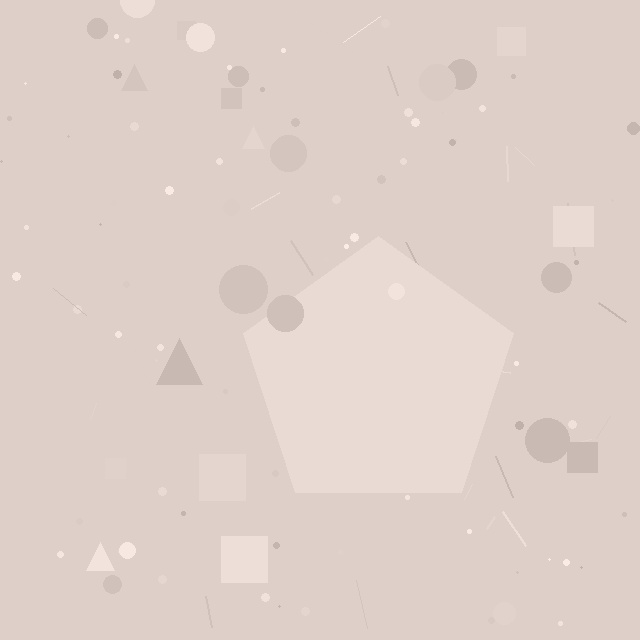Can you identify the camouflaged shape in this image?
The camouflaged shape is a pentagon.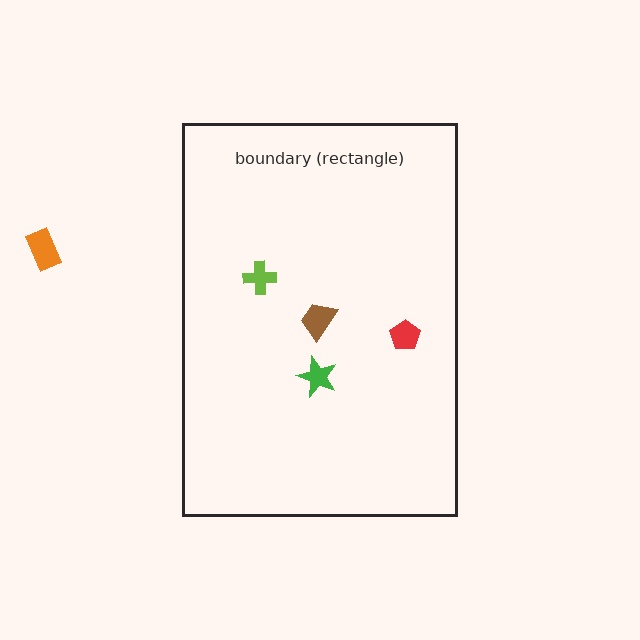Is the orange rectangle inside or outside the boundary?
Outside.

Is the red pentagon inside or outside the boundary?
Inside.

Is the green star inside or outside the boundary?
Inside.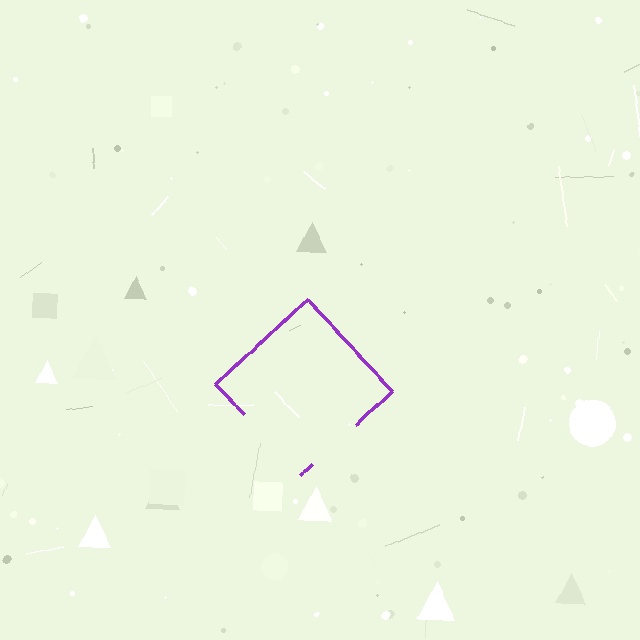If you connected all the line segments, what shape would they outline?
They would outline a diamond.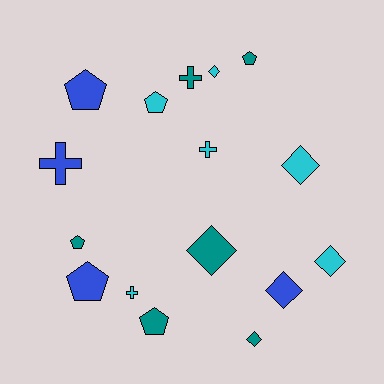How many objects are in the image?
There are 16 objects.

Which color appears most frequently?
Teal, with 6 objects.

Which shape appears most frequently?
Diamond, with 6 objects.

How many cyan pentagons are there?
There is 1 cyan pentagon.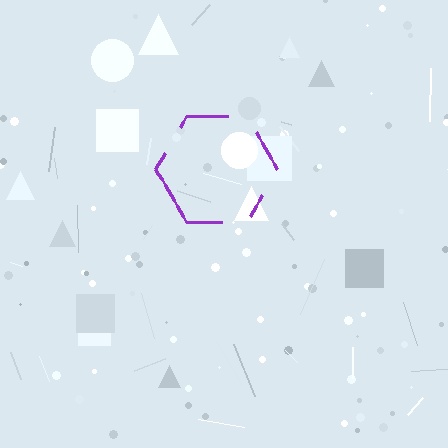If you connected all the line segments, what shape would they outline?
They would outline a hexagon.